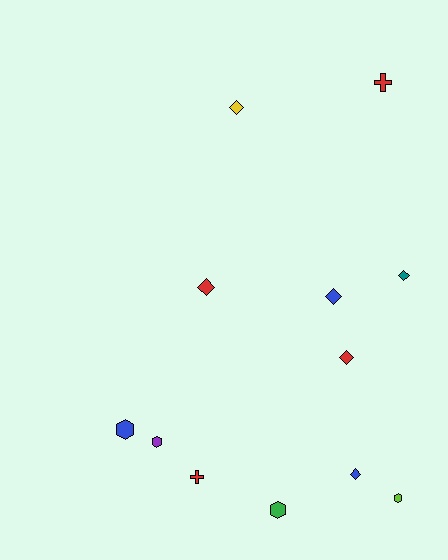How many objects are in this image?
There are 12 objects.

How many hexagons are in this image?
There are 4 hexagons.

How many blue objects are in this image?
There are 3 blue objects.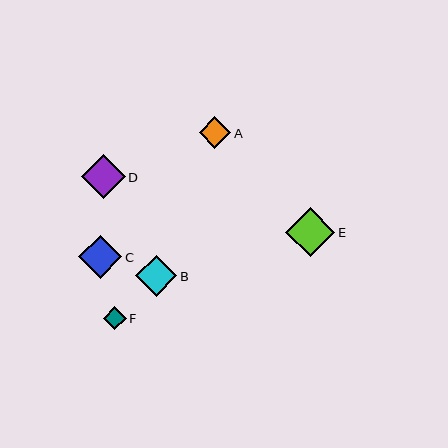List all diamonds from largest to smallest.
From largest to smallest: E, D, C, B, A, F.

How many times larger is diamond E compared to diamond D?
Diamond E is approximately 1.1 times the size of diamond D.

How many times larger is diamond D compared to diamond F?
Diamond D is approximately 1.9 times the size of diamond F.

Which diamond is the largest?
Diamond E is the largest with a size of approximately 49 pixels.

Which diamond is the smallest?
Diamond F is the smallest with a size of approximately 23 pixels.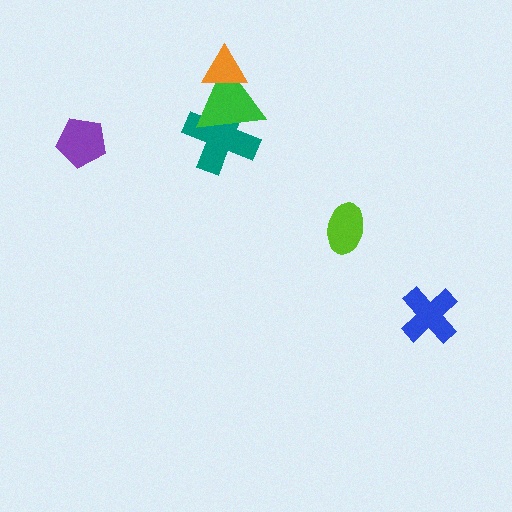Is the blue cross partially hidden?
No, no other shape covers it.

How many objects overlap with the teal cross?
1 object overlaps with the teal cross.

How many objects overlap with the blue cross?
0 objects overlap with the blue cross.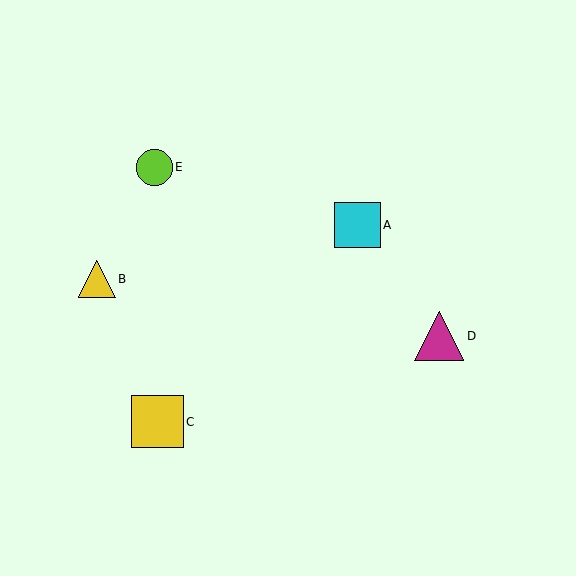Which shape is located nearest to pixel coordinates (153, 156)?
The lime circle (labeled E) at (154, 167) is nearest to that location.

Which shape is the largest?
The yellow square (labeled C) is the largest.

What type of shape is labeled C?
Shape C is a yellow square.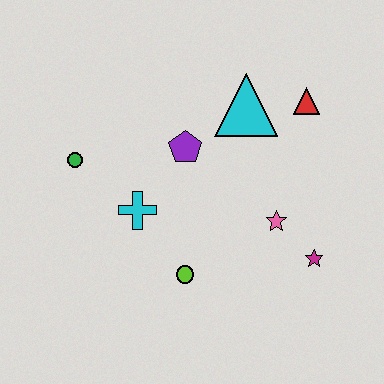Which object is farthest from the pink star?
The green circle is farthest from the pink star.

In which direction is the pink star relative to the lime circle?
The pink star is to the right of the lime circle.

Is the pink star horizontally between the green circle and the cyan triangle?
No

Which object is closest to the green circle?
The cyan cross is closest to the green circle.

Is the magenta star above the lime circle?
Yes